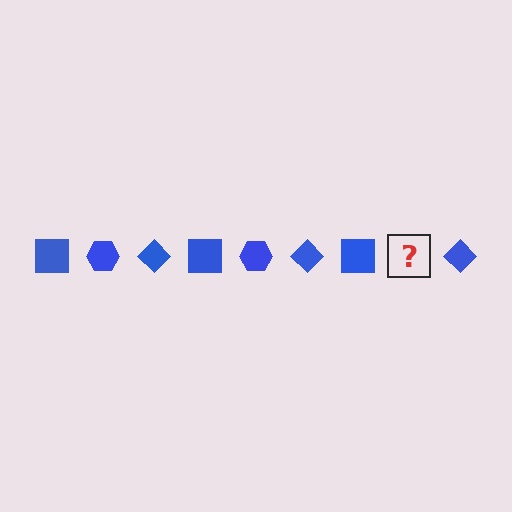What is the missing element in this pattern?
The missing element is a blue hexagon.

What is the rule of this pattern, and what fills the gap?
The rule is that the pattern cycles through square, hexagon, diamond shapes in blue. The gap should be filled with a blue hexagon.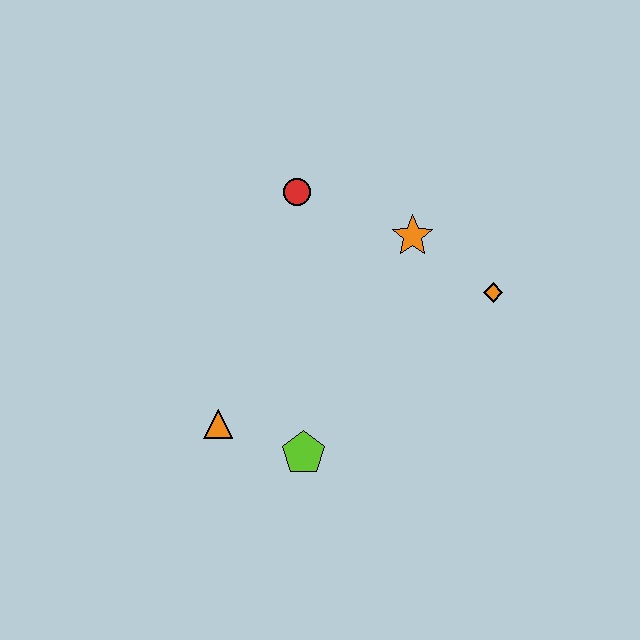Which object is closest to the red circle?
The orange star is closest to the red circle.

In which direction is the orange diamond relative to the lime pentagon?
The orange diamond is to the right of the lime pentagon.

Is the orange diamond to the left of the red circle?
No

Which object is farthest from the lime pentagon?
The red circle is farthest from the lime pentagon.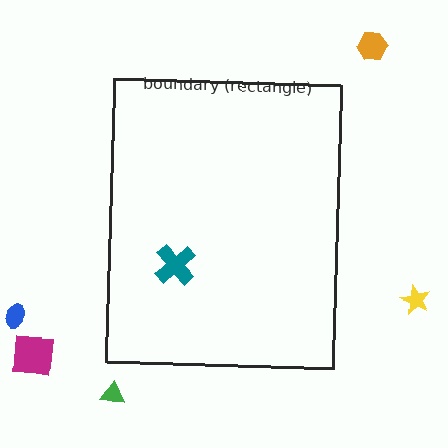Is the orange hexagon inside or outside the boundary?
Outside.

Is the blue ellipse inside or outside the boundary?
Outside.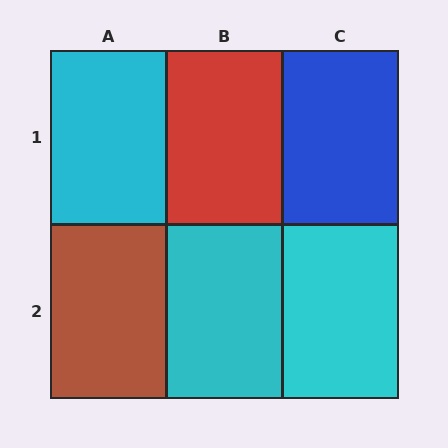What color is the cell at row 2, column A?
Brown.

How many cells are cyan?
3 cells are cyan.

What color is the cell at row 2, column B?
Cyan.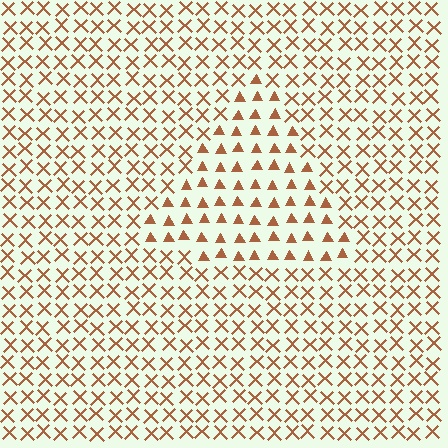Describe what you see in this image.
The image is filled with small brown elements arranged in a uniform grid. A triangle-shaped region contains triangles, while the surrounding area contains X marks. The boundary is defined purely by the change in element shape.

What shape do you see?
I see a triangle.